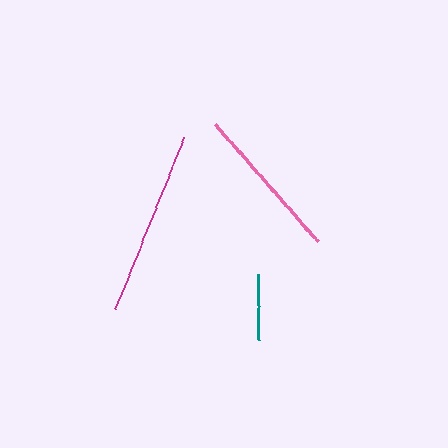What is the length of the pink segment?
The pink segment is approximately 156 pixels long.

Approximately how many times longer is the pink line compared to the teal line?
The pink line is approximately 2.4 times the length of the teal line.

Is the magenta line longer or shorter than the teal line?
The magenta line is longer than the teal line.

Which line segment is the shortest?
The teal line is the shortest at approximately 66 pixels.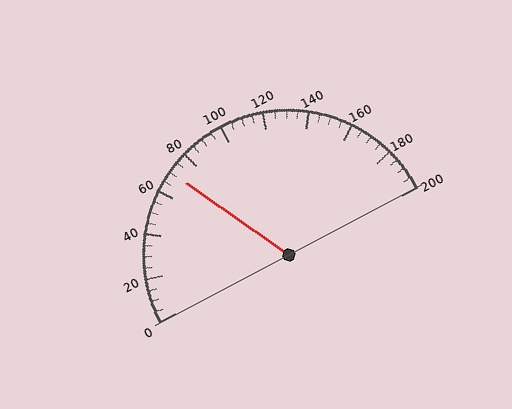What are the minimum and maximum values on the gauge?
The gauge ranges from 0 to 200.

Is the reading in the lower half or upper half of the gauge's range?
The reading is in the lower half of the range (0 to 200).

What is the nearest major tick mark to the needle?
The nearest major tick mark is 80.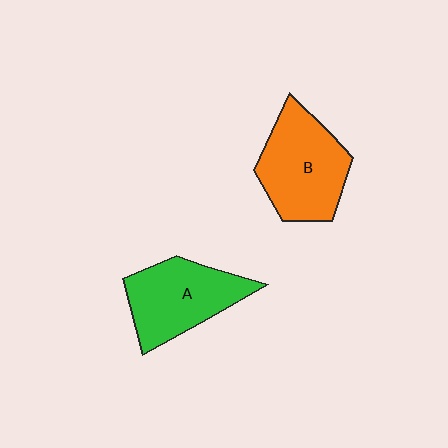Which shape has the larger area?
Shape B (orange).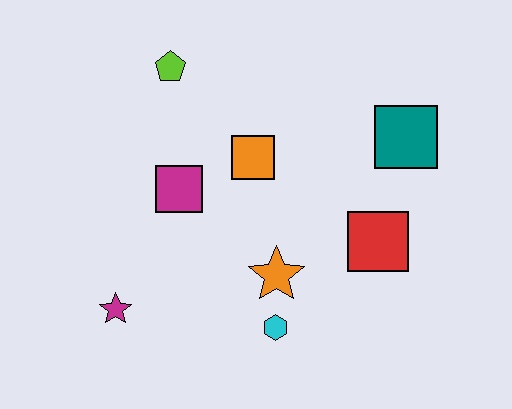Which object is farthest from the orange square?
The magenta star is farthest from the orange square.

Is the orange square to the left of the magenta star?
No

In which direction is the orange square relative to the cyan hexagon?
The orange square is above the cyan hexagon.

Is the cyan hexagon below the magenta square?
Yes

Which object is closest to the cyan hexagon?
The orange star is closest to the cyan hexagon.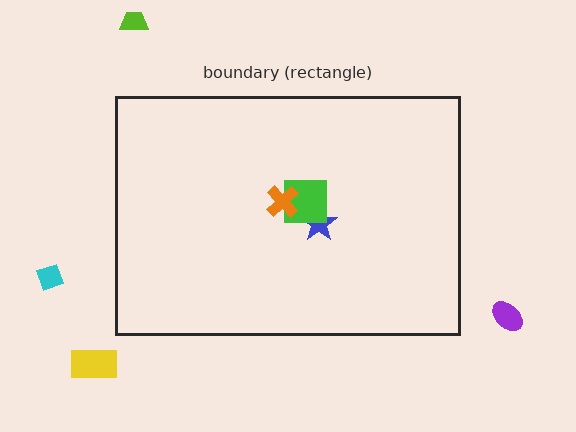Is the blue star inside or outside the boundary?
Inside.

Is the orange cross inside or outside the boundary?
Inside.